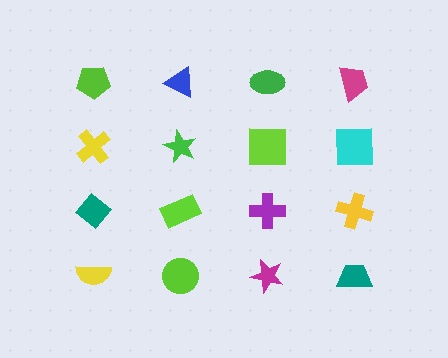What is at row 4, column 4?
A teal trapezoid.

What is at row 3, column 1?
A teal diamond.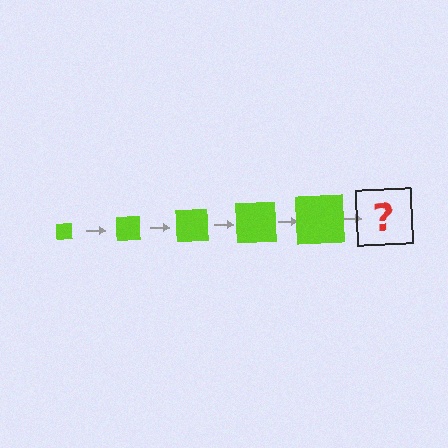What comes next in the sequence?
The next element should be a lime square, larger than the previous one.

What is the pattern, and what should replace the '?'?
The pattern is that the square gets progressively larger each step. The '?' should be a lime square, larger than the previous one.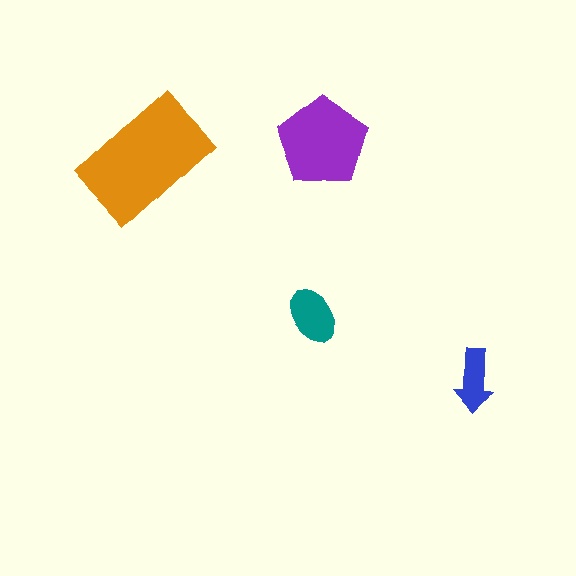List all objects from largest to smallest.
The orange rectangle, the purple pentagon, the teal ellipse, the blue arrow.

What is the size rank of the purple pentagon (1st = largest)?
2nd.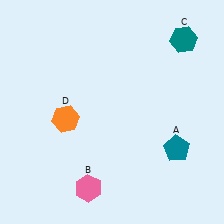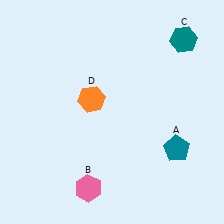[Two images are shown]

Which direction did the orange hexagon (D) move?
The orange hexagon (D) moved right.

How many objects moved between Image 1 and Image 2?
1 object moved between the two images.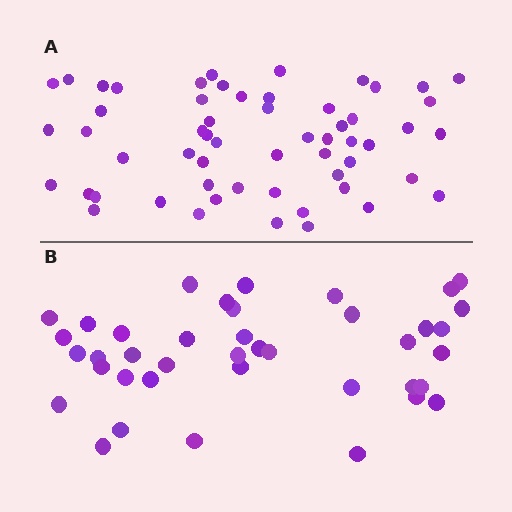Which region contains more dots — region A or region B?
Region A (the top region) has more dots.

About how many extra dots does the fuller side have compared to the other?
Region A has approximately 15 more dots than region B.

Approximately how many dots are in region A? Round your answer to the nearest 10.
About 60 dots. (The exact count is 57, which rounds to 60.)